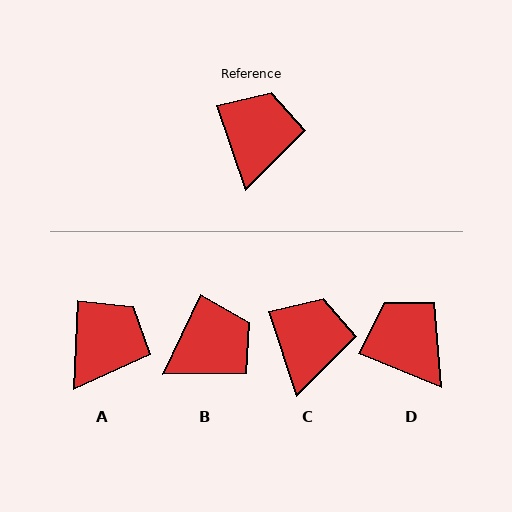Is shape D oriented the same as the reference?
No, it is off by about 49 degrees.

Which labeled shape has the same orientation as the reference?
C.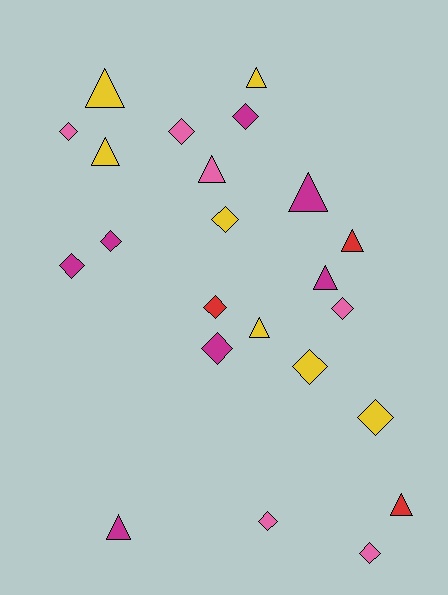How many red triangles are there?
There are 2 red triangles.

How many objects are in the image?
There are 23 objects.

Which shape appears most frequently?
Diamond, with 13 objects.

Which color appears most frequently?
Magenta, with 7 objects.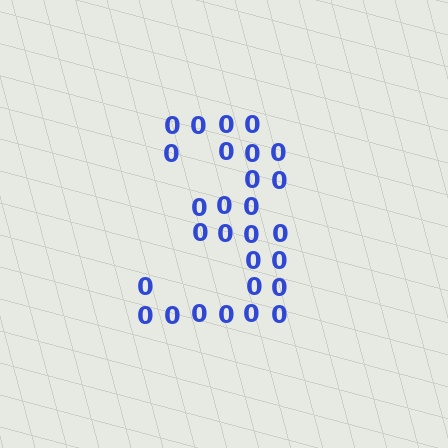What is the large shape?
The large shape is the digit 3.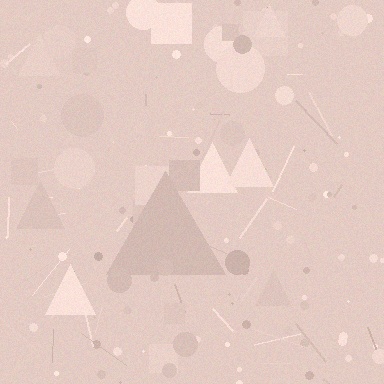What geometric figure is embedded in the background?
A triangle is embedded in the background.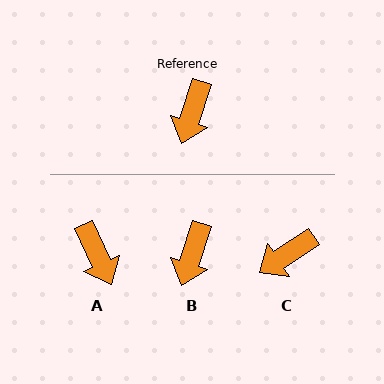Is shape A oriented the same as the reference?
No, it is off by about 43 degrees.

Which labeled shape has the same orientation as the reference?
B.